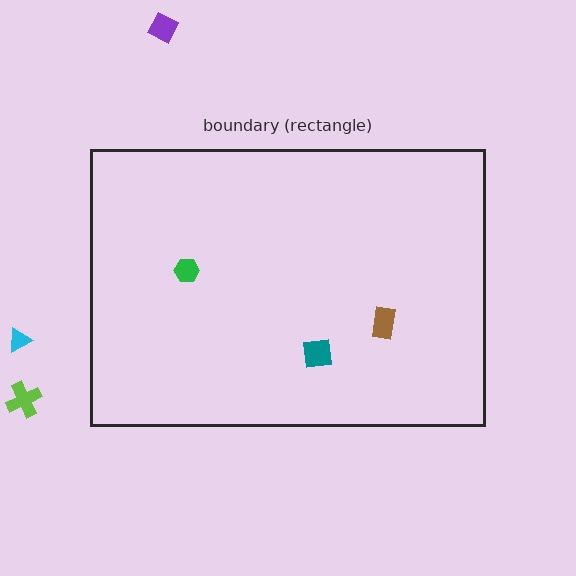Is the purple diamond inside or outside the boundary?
Outside.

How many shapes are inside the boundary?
3 inside, 3 outside.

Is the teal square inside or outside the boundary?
Inside.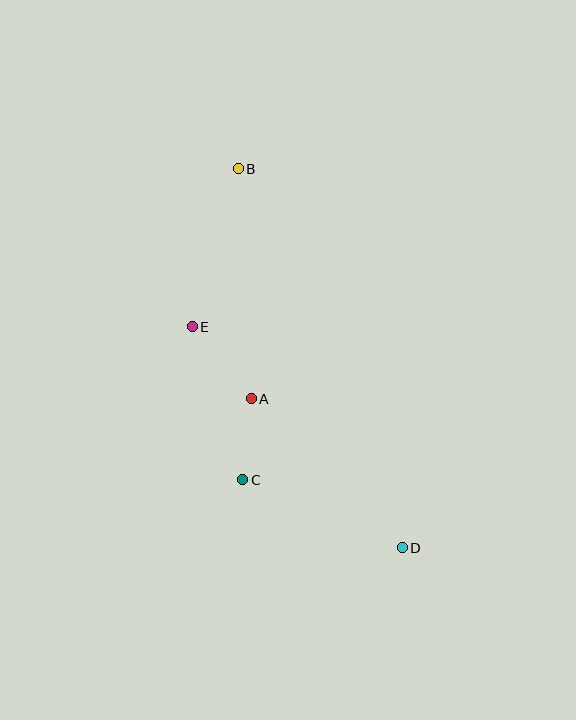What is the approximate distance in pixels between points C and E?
The distance between C and E is approximately 161 pixels.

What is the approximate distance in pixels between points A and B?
The distance between A and B is approximately 230 pixels.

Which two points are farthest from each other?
Points B and D are farthest from each other.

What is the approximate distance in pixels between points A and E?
The distance between A and E is approximately 93 pixels.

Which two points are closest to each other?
Points A and C are closest to each other.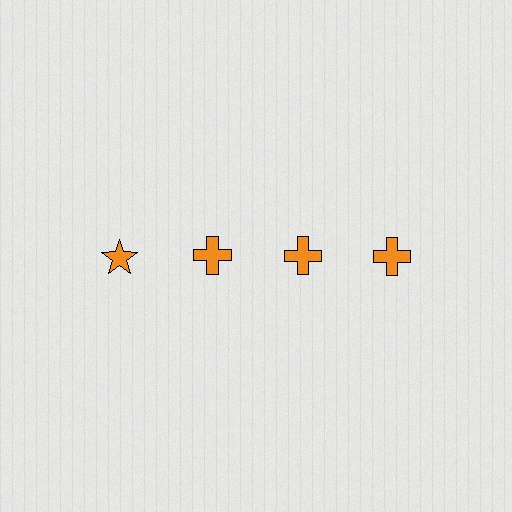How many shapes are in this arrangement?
There are 4 shapes arranged in a grid pattern.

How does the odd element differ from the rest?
It has a different shape: star instead of cross.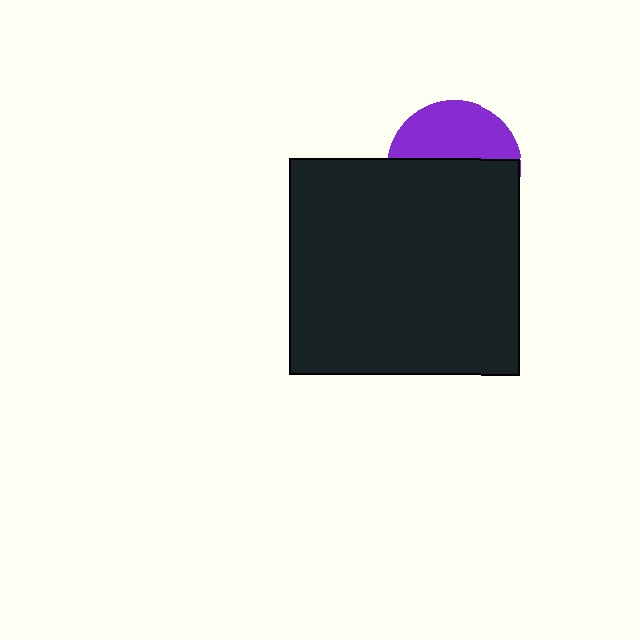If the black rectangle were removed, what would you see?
You would see the complete purple circle.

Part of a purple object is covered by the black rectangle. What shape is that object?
It is a circle.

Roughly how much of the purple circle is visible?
A small part of it is visible (roughly 41%).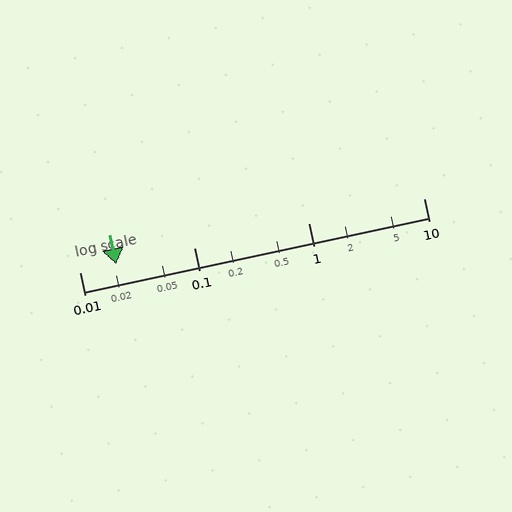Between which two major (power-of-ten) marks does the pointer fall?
The pointer is between 0.01 and 0.1.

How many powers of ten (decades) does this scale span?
The scale spans 3 decades, from 0.01 to 10.